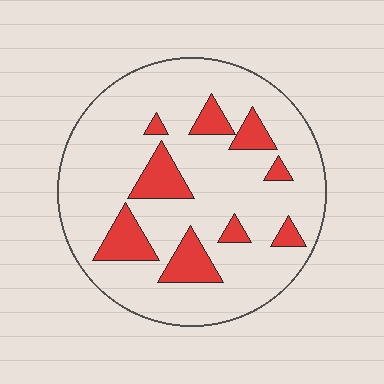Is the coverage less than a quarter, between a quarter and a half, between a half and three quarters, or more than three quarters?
Less than a quarter.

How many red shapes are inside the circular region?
9.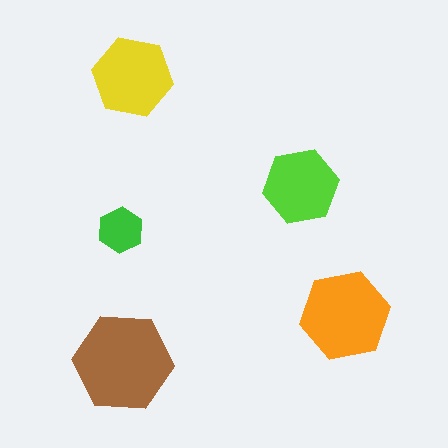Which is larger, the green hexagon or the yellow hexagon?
The yellow one.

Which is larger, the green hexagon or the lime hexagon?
The lime one.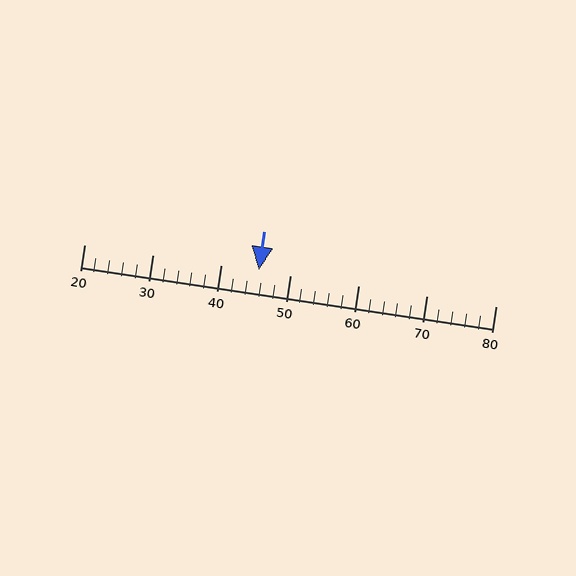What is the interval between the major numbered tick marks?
The major tick marks are spaced 10 units apart.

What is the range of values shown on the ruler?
The ruler shows values from 20 to 80.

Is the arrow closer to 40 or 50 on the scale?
The arrow is closer to 50.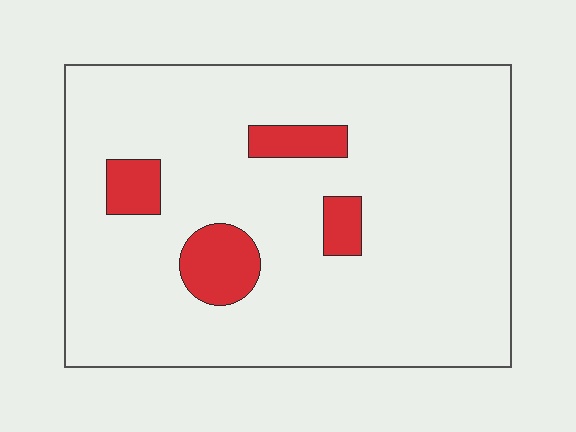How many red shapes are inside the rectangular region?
4.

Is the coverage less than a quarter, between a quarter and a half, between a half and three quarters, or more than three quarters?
Less than a quarter.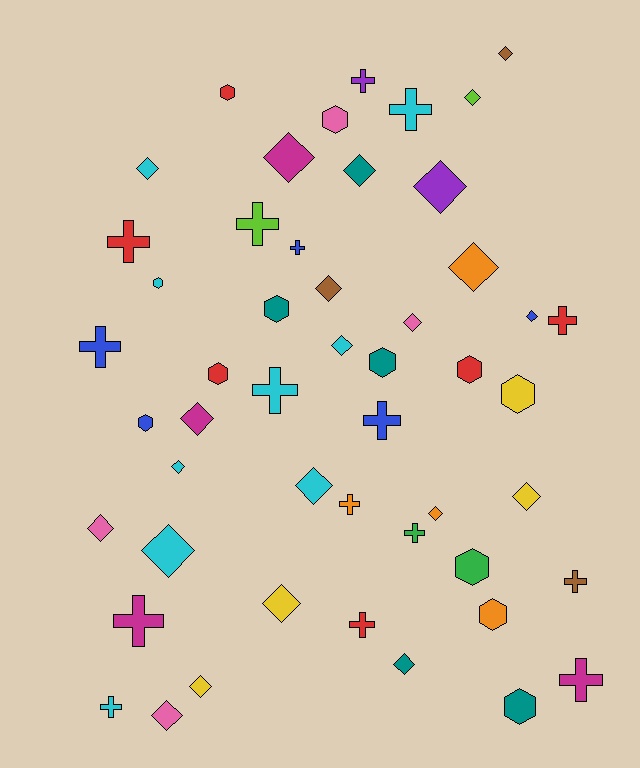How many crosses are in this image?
There are 16 crosses.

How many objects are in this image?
There are 50 objects.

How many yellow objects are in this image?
There are 4 yellow objects.